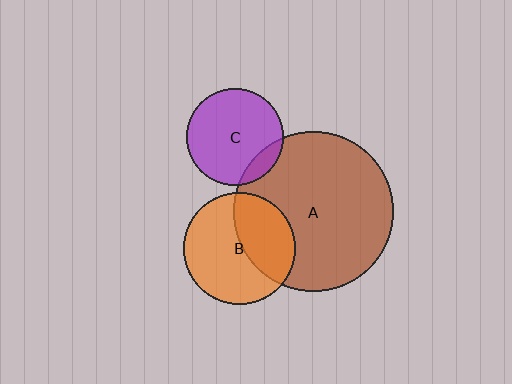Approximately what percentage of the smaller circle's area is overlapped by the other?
Approximately 40%.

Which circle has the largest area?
Circle A (brown).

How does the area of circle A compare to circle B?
Approximately 2.1 times.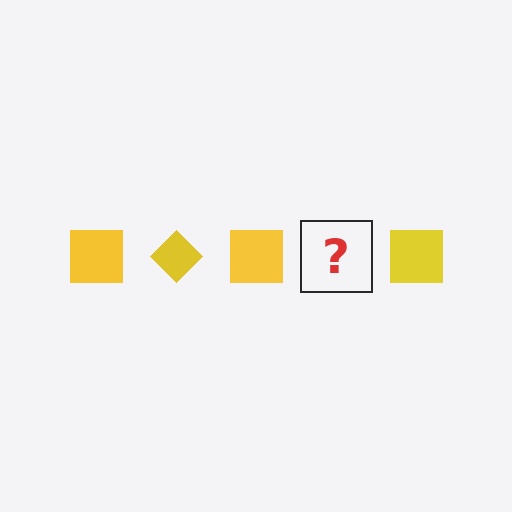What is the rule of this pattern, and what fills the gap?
The rule is that the pattern cycles through square, diamond shapes in yellow. The gap should be filled with a yellow diamond.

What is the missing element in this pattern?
The missing element is a yellow diamond.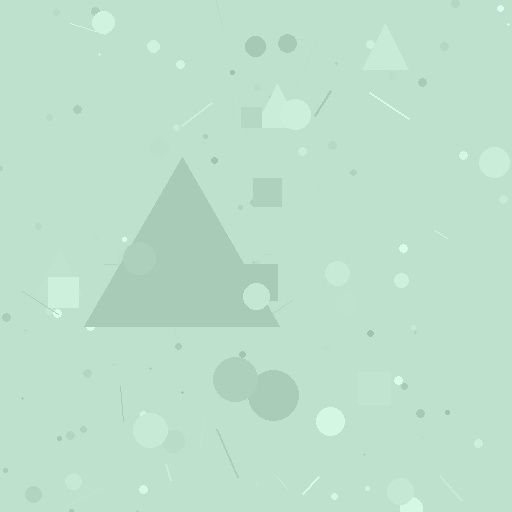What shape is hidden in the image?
A triangle is hidden in the image.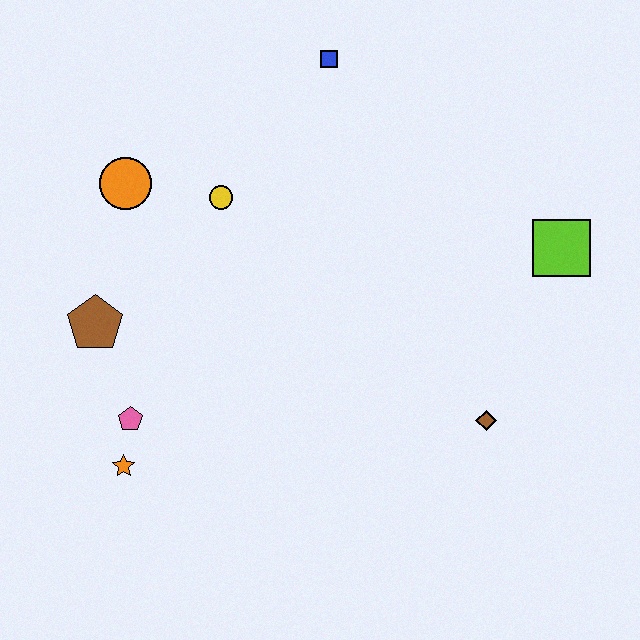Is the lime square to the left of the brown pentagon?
No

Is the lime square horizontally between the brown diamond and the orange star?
No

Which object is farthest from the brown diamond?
The orange circle is farthest from the brown diamond.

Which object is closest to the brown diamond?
The lime square is closest to the brown diamond.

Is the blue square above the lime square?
Yes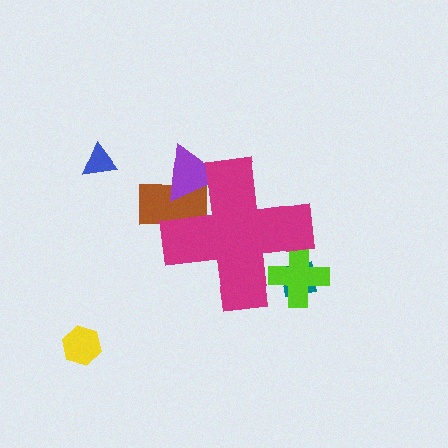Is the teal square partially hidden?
Yes, the teal square is partially hidden behind the magenta cross.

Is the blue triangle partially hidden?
No, the blue triangle is fully visible.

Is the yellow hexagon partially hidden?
No, the yellow hexagon is fully visible.